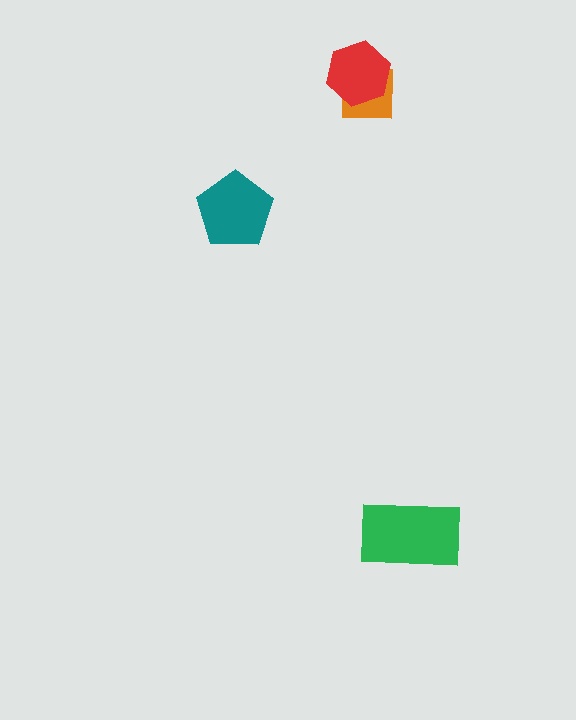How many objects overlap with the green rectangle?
0 objects overlap with the green rectangle.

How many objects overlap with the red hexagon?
1 object overlaps with the red hexagon.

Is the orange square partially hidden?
Yes, it is partially covered by another shape.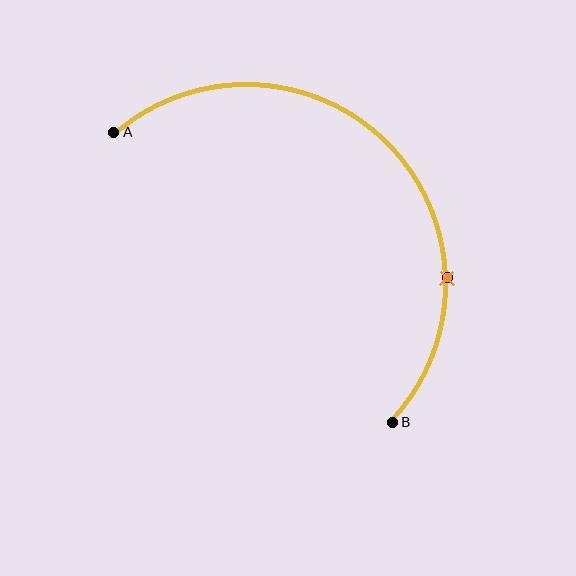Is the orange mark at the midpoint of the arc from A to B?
No. The orange mark lies on the arc but is closer to endpoint B. The arc midpoint would be at the point on the curve equidistant along the arc from both A and B.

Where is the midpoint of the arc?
The arc midpoint is the point on the curve farthest from the straight line joining A and B. It sits above and to the right of that line.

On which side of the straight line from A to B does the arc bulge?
The arc bulges above and to the right of the straight line connecting A and B.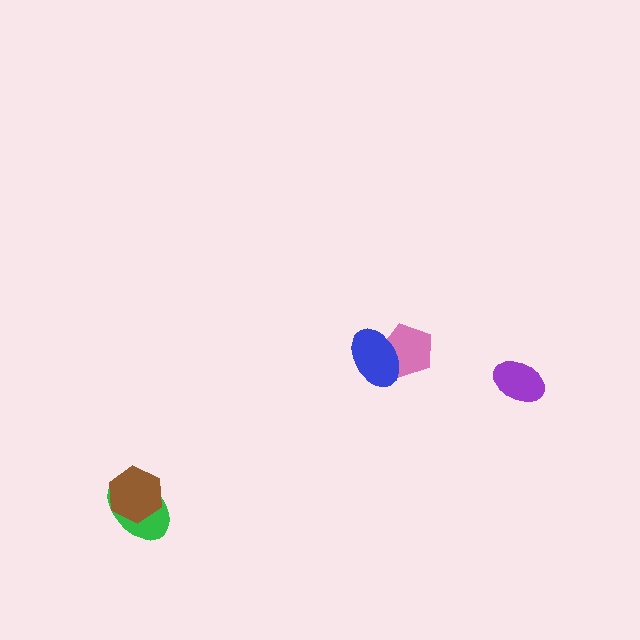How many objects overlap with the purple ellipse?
0 objects overlap with the purple ellipse.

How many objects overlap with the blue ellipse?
1 object overlaps with the blue ellipse.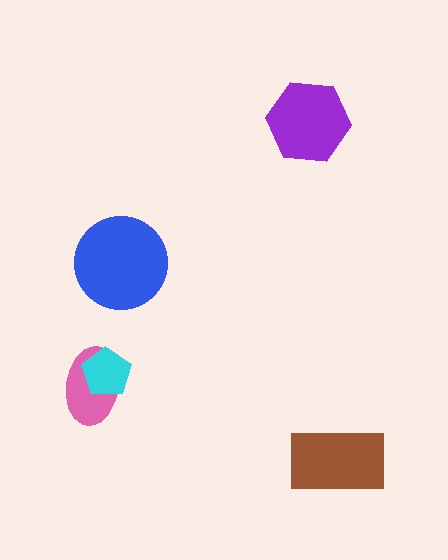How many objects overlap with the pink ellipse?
1 object overlaps with the pink ellipse.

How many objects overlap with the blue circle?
0 objects overlap with the blue circle.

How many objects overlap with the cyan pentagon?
1 object overlaps with the cyan pentagon.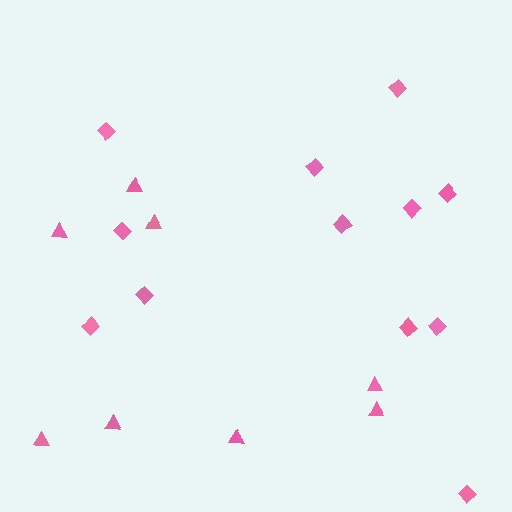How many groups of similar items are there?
There are 2 groups: one group of triangles (8) and one group of diamonds (12).